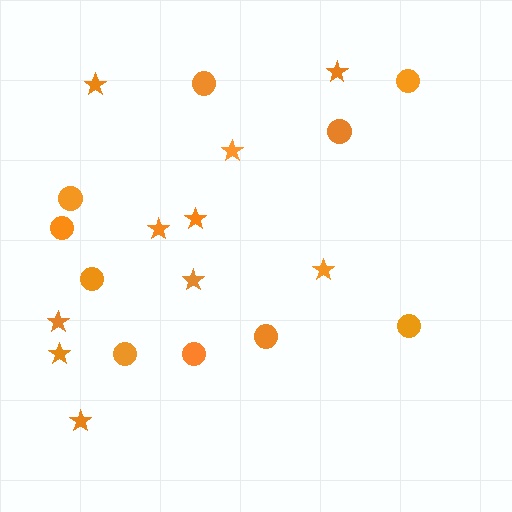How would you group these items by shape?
There are 2 groups: one group of circles (10) and one group of stars (10).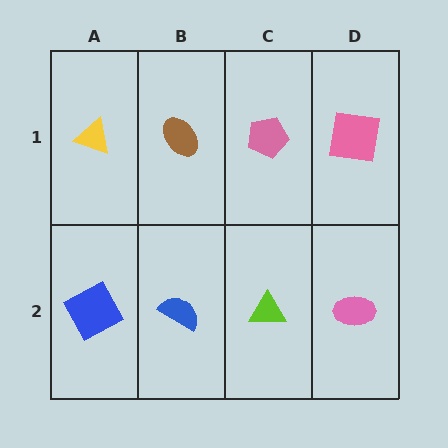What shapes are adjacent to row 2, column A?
A yellow triangle (row 1, column A), a blue semicircle (row 2, column B).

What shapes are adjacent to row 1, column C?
A lime triangle (row 2, column C), a brown ellipse (row 1, column B), a pink square (row 1, column D).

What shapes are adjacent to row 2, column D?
A pink square (row 1, column D), a lime triangle (row 2, column C).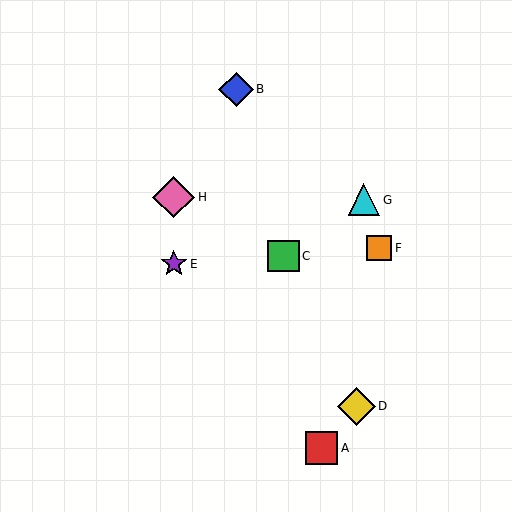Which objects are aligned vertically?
Objects E, H are aligned vertically.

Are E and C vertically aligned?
No, E is at x≈174 and C is at x≈283.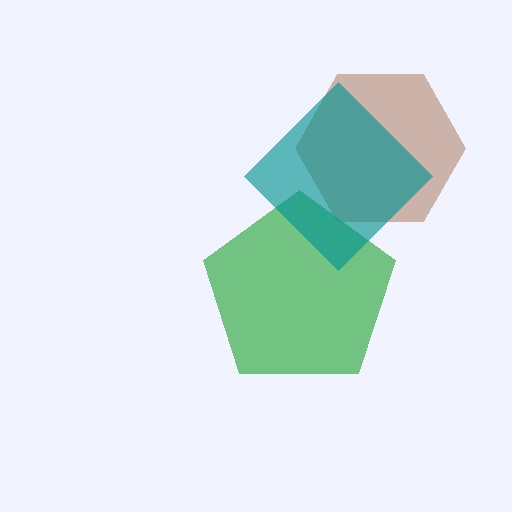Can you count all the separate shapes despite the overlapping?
Yes, there are 3 separate shapes.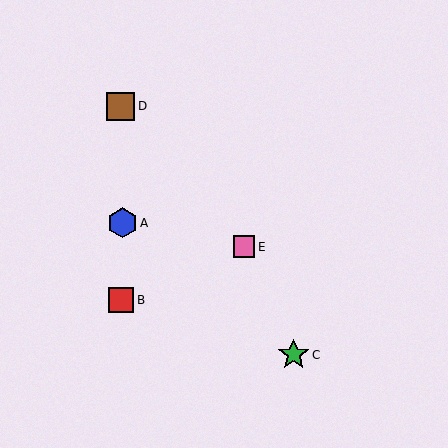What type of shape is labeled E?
Shape E is a pink square.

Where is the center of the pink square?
The center of the pink square is at (244, 247).